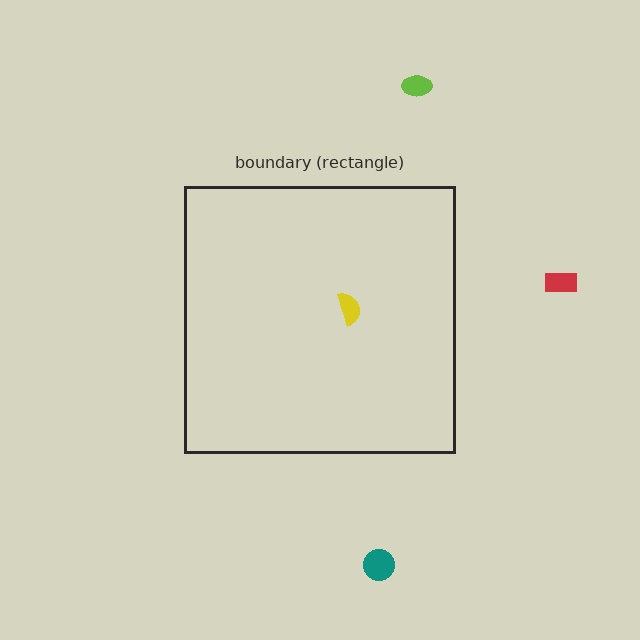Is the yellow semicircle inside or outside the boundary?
Inside.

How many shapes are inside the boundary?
1 inside, 3 outside.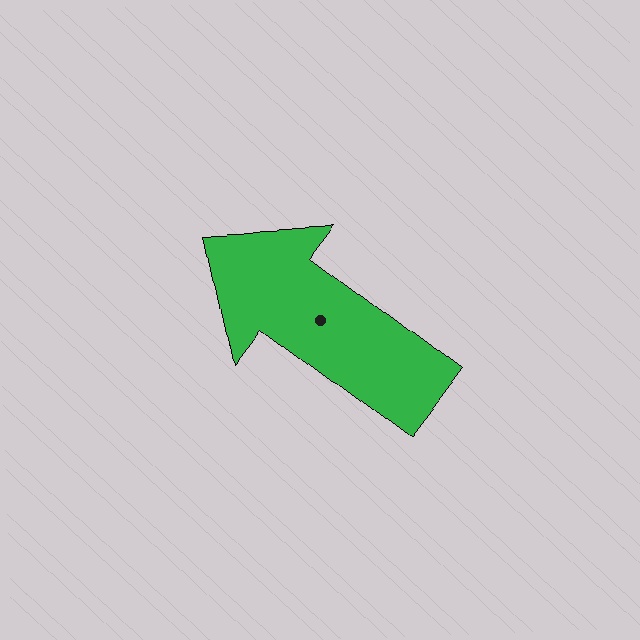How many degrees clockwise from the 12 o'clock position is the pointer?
Approximately 307 degrees.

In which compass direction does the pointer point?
Northwest.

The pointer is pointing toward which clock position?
Roughly 10 o'clock.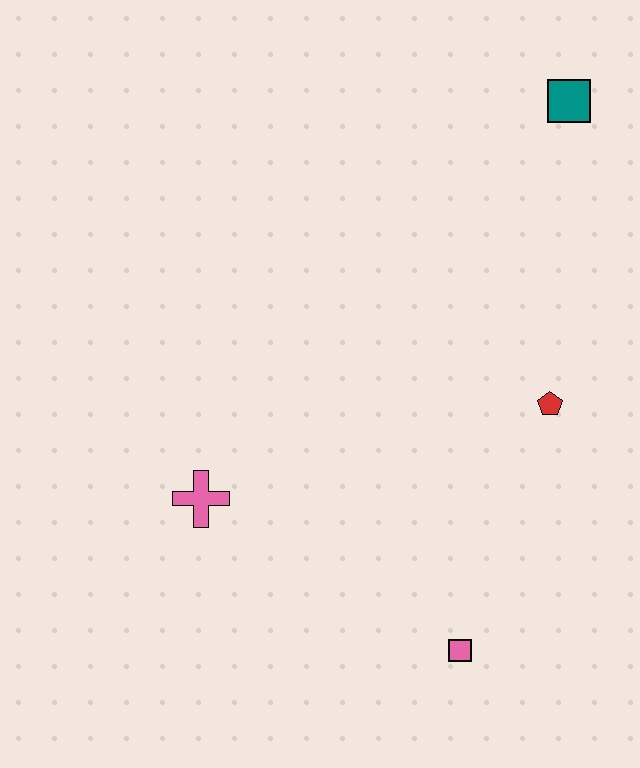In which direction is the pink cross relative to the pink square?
The pink cross is to the left of the pink square.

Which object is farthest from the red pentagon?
The pink cross is farthest from the red pentagon.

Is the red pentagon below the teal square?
Yes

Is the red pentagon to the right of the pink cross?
Yes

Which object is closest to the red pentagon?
The pink square is closest to the red pentagon.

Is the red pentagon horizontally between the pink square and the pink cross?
No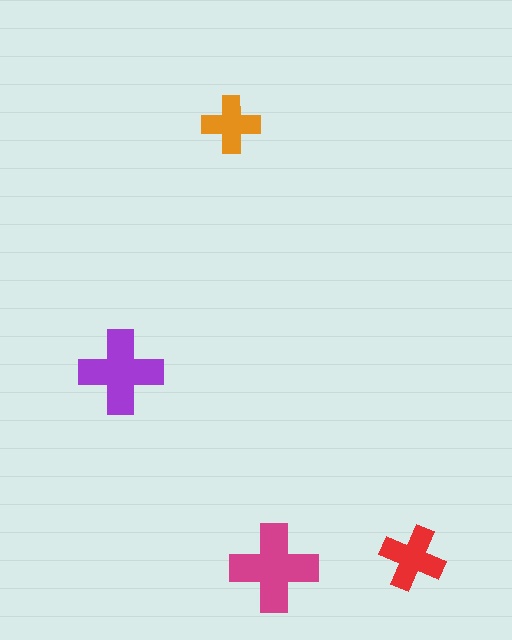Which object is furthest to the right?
The red cross is rightmost.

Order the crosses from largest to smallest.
the magenta one, the purple one, the red one, the orange one.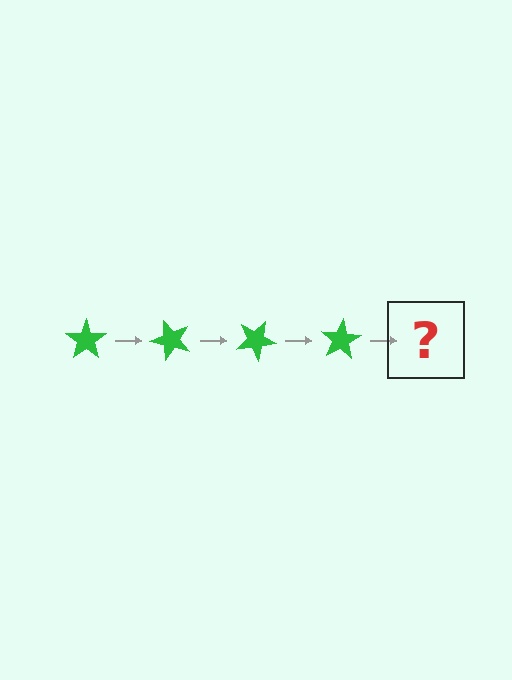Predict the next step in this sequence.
The next step is a green star rotated 200 degrees.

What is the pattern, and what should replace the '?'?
The pattern is that the star rotates 50 degrees each step. The '?' should be a green star rotated 200 degrees.